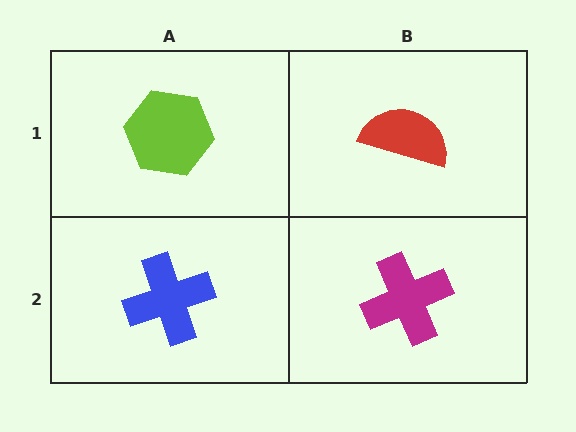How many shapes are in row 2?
2 shapes.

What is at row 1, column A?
A lime hexagon.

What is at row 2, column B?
A magenta cross.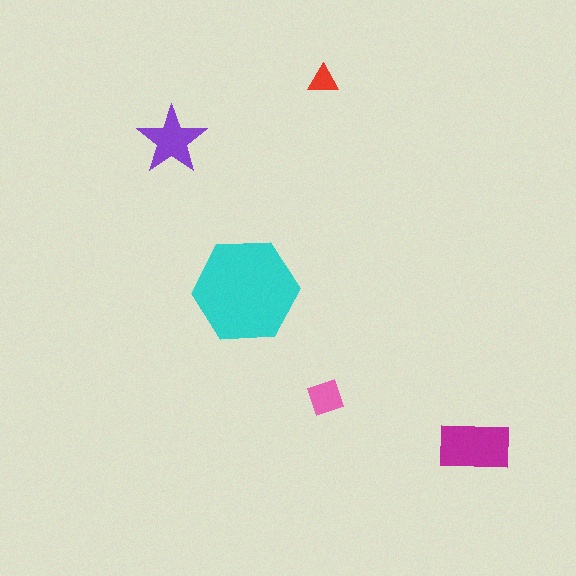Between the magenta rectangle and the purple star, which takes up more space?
The magenta rectangle.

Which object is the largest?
The cyan hexagon.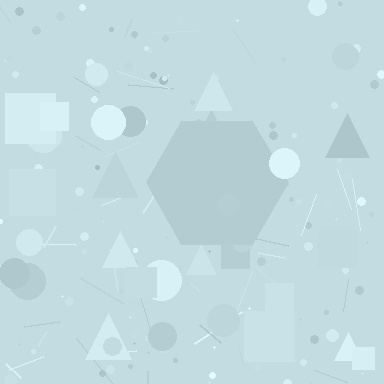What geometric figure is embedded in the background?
A hexagon is embedded in the background.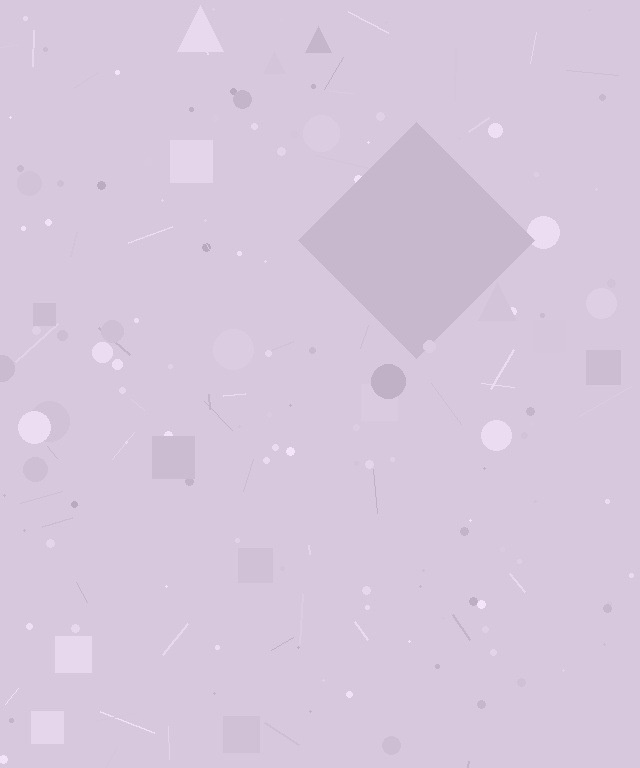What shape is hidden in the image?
A diamond is hidden in the image.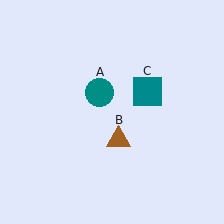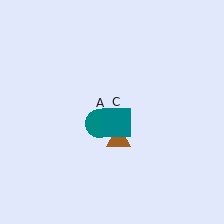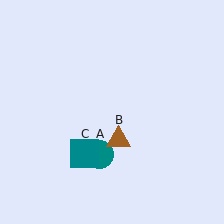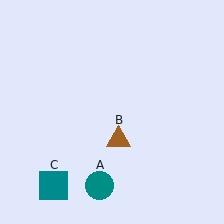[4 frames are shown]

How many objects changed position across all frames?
2 objects changed position: teal circle (object A), teal square (object C).